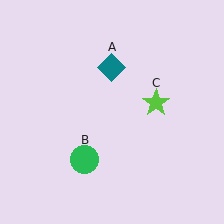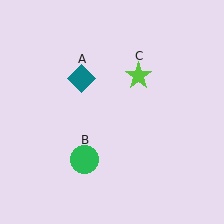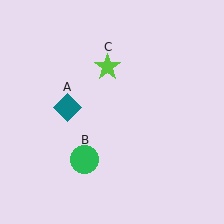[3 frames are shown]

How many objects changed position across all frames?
2 objects changed position: teal diamond (object A), lime star (object C).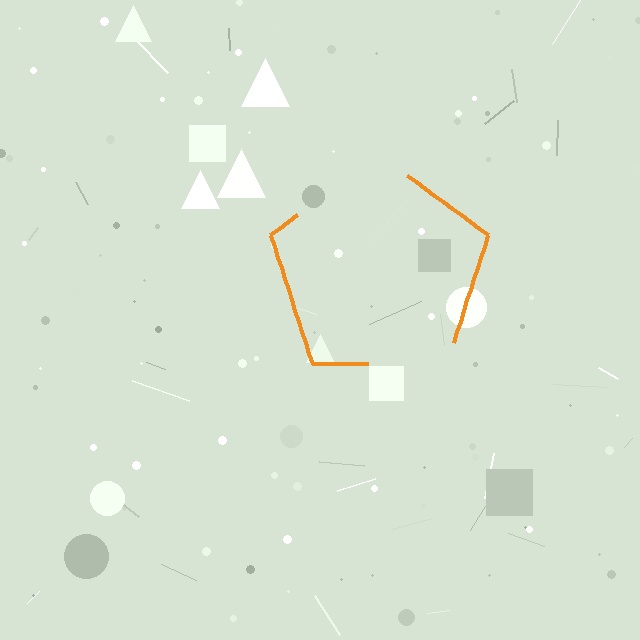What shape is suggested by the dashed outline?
The dashed outline suggests a pentagon.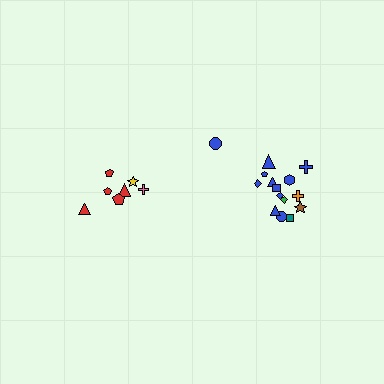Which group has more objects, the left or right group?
The right group.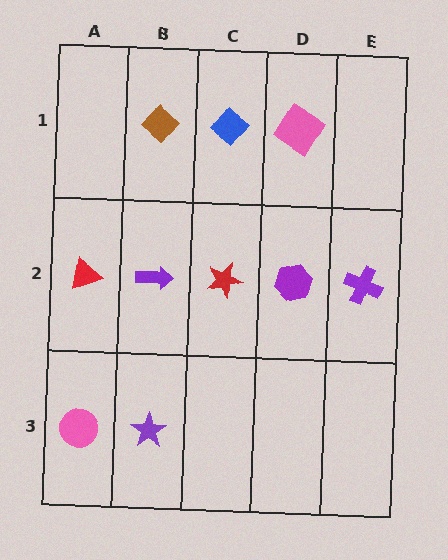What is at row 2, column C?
A red star.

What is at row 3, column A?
A pink circle.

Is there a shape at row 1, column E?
No, that cell is empty.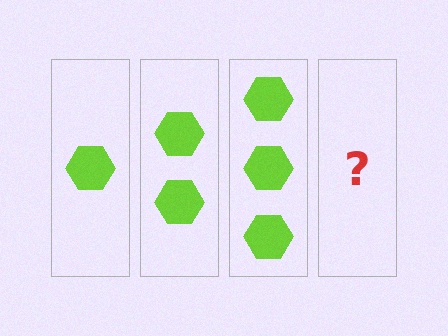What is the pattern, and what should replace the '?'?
The pattern is that each step adds one more hexagon. The '?' should be 4 hexagons.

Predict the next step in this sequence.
The next step is 4 hexagons.